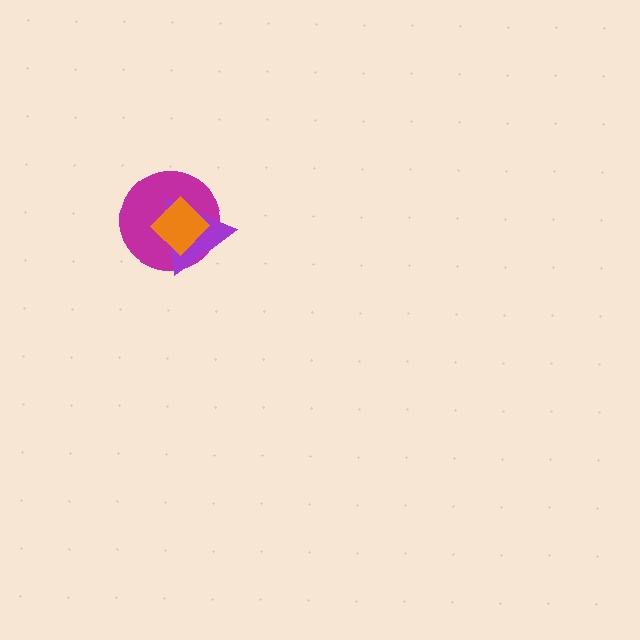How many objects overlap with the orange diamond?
2 objects overlap with the orange diamond.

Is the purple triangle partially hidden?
Yes, it is partially covered by another shape.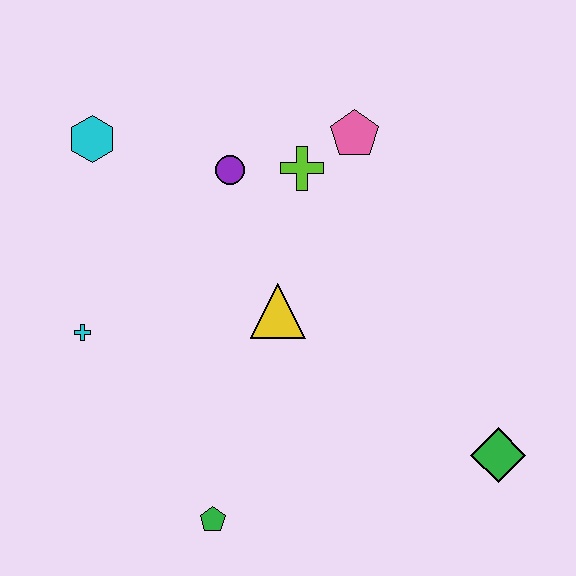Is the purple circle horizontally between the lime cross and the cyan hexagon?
Yes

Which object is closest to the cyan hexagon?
The purple circle is closest to the cyan hexagon.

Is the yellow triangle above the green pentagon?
Yes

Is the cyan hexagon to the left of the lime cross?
Yes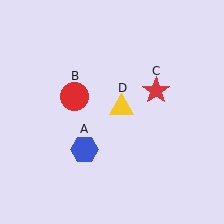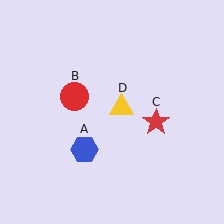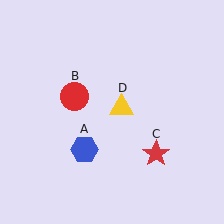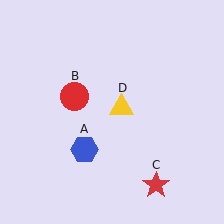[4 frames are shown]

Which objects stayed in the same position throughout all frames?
Blue hexagon (object A) and red circle (object B) and yellow triangle (object D) remained stationary.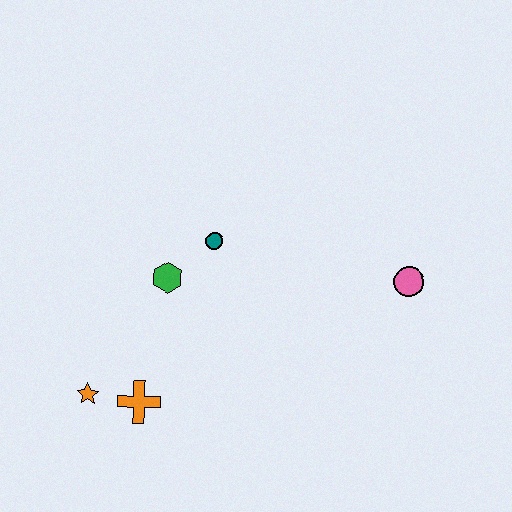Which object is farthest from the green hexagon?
The pink circle is farthest from the green hexagon.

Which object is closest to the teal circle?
The green hexagon is closest to the teal circle.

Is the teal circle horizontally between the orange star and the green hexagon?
No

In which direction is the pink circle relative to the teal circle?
The pink circle is to the right of the teal circle.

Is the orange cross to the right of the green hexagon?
No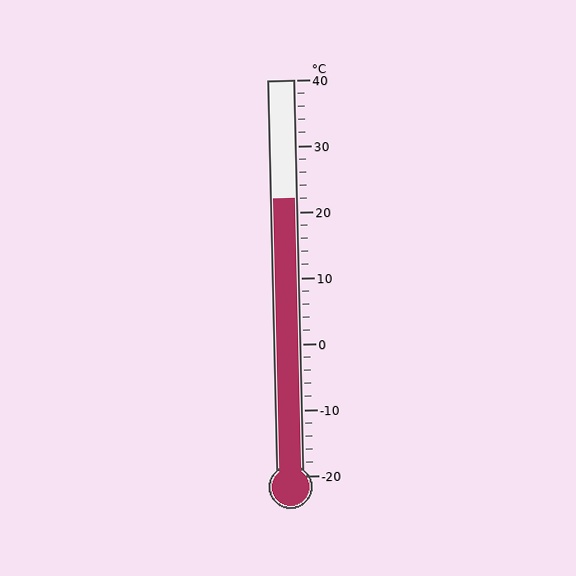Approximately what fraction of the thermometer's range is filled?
The thermometer is filled to approximately 70% of its range.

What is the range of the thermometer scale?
The thermometer scale ranges from -20°C to 40°C.